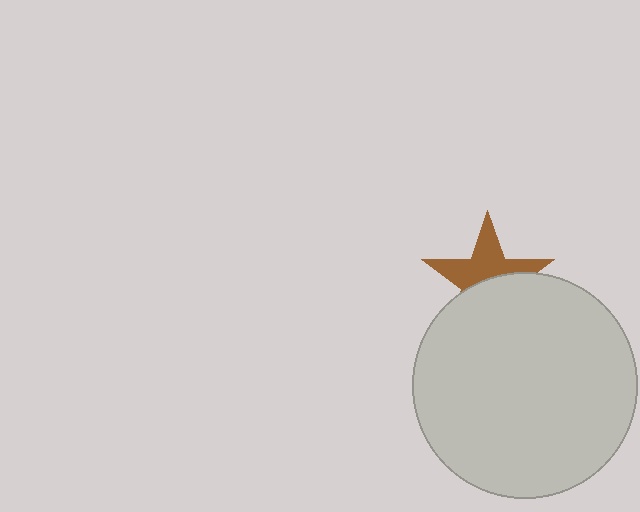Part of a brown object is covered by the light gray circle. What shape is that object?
It is a star.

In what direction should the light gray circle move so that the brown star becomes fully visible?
The light gray circle should move down. That is the shortest direction to clear the overlap and leave the brown star fully visible.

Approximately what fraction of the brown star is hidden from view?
Roughly 49% of the brown star is hidden behind the light gray circle.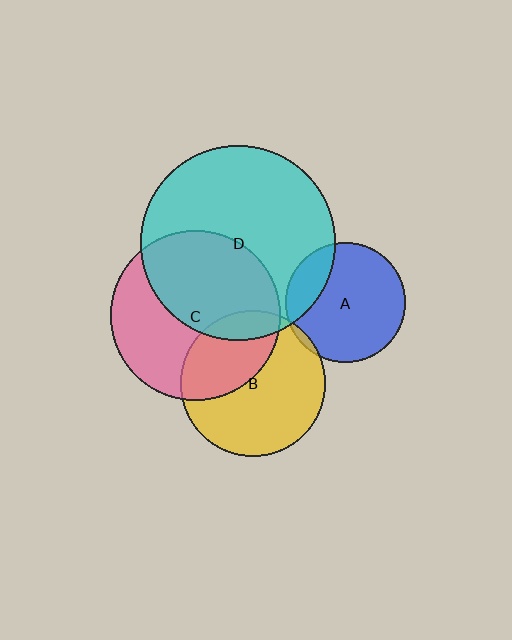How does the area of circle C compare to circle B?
Approximately 1.4 times.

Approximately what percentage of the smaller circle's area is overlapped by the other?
Approximately 5%.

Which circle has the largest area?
Circle D (cyan).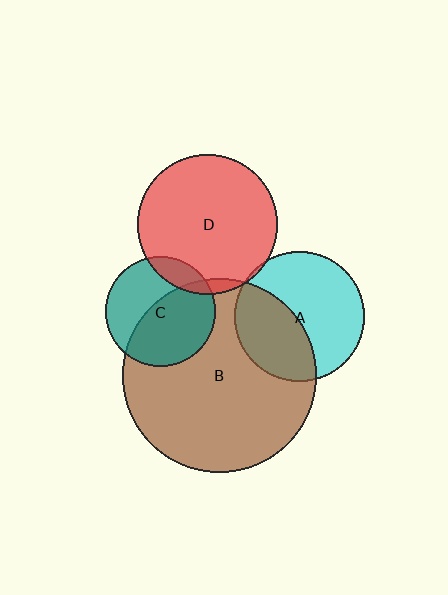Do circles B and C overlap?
Yes.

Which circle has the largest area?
Circle B (brown).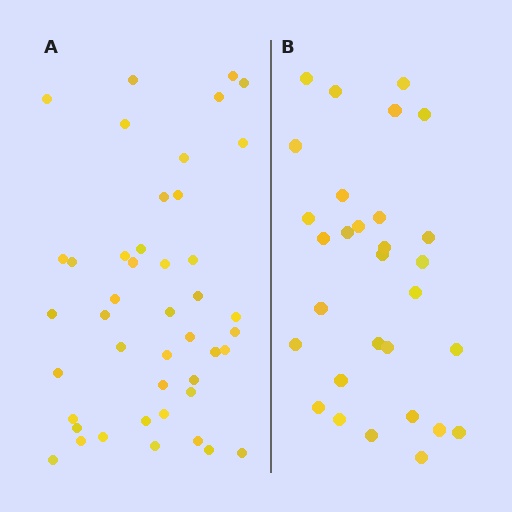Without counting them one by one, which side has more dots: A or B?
Region A (the left region) has more dots.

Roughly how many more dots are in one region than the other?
Region A has approximately 15 more dots than region B.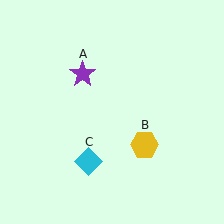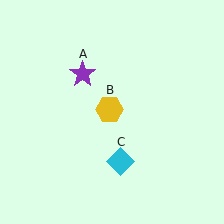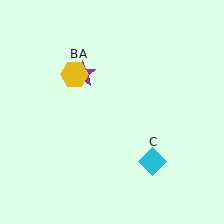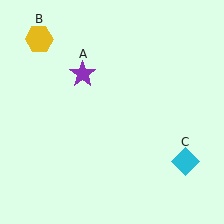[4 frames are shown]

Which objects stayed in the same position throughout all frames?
Purple star (object A) remained stationary.